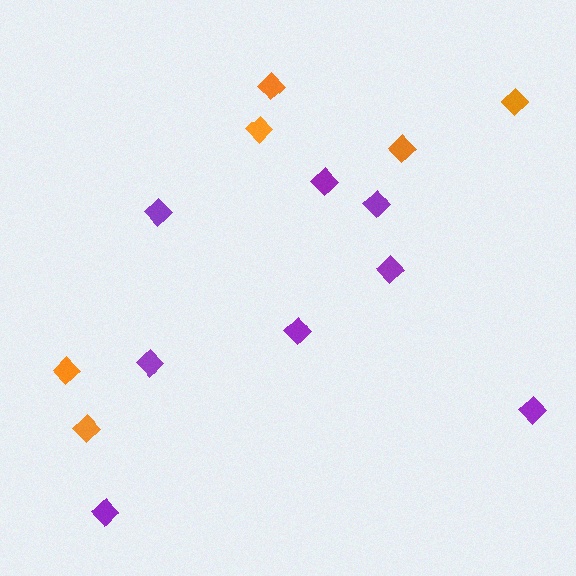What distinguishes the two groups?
There are 2 groups: one group of orange diamonds (6) and one group of purple diamonds (8).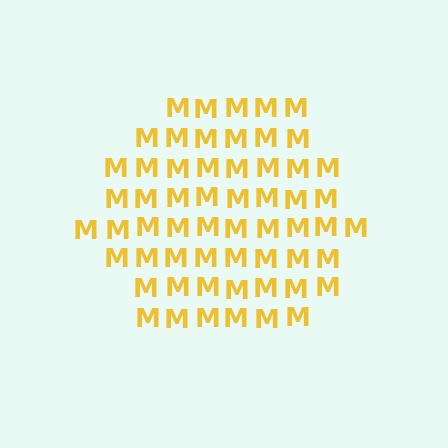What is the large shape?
The large shape is a hexagon.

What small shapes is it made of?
It is made of small letter M's.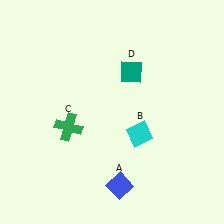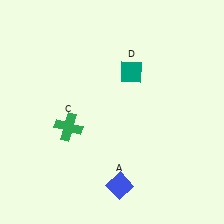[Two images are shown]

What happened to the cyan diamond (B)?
The cyan diamond (B) was removed in Image 2. It was in the bottom-right area of Image 1.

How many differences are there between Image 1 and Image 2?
There is 1 difference between the two images.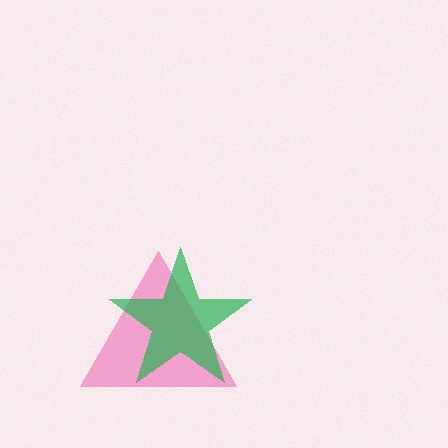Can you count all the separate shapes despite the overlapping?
Yes, there are 2 separate shapes.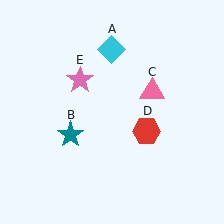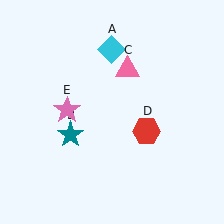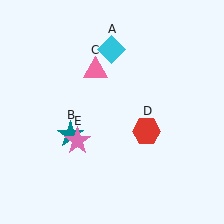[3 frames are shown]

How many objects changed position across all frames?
2 objects changed position: pink triangle (object C), pink star (object E).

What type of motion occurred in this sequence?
The pink triangle (object C), pink star (object E) rotated counterclockwise around the center of the scene.